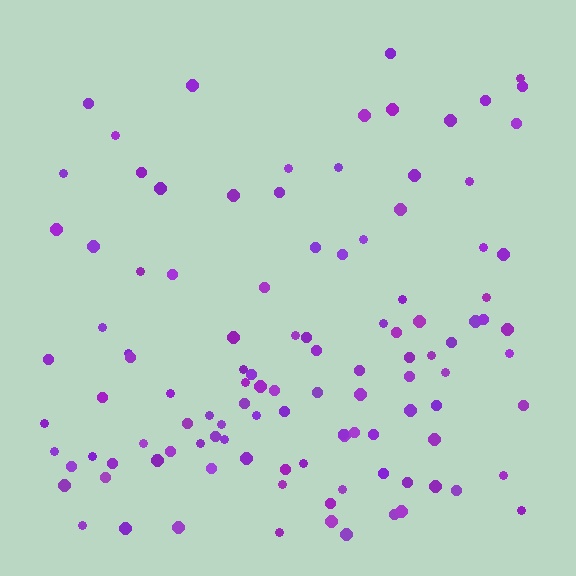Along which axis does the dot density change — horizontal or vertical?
Vertical.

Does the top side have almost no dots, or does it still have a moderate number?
Still a moderate number, just noticeably fewer than the bottom.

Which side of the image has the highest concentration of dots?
The bottom.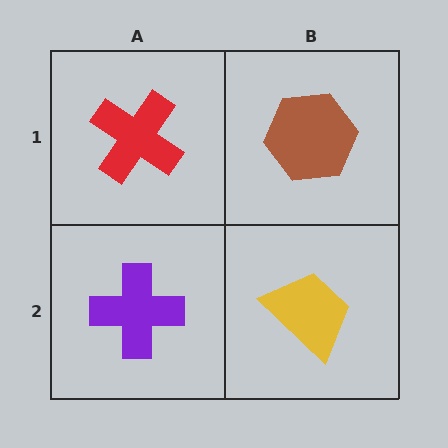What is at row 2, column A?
A purple cross.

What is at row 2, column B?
A yellow trapezoid.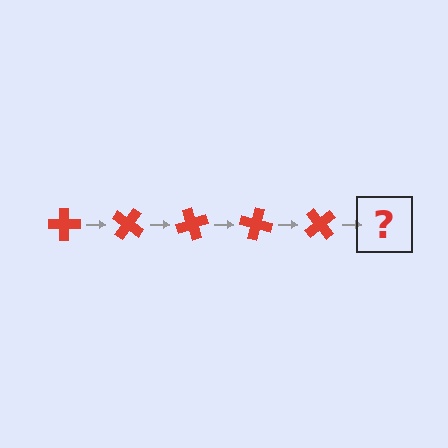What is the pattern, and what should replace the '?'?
The pattern is that the cross rotates 35 degrees each step. The '?' should be a red cross rotated 175 degrees.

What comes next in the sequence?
The next element should be a red cross rotated 175 degrees.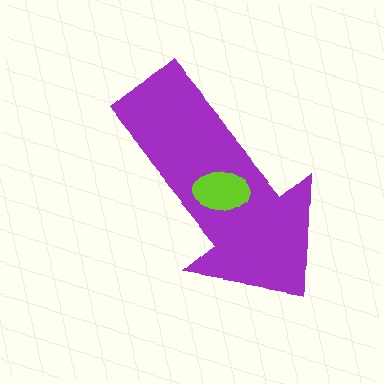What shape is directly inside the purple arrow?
The lime ellipse.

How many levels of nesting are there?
2.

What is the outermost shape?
The purple arrow.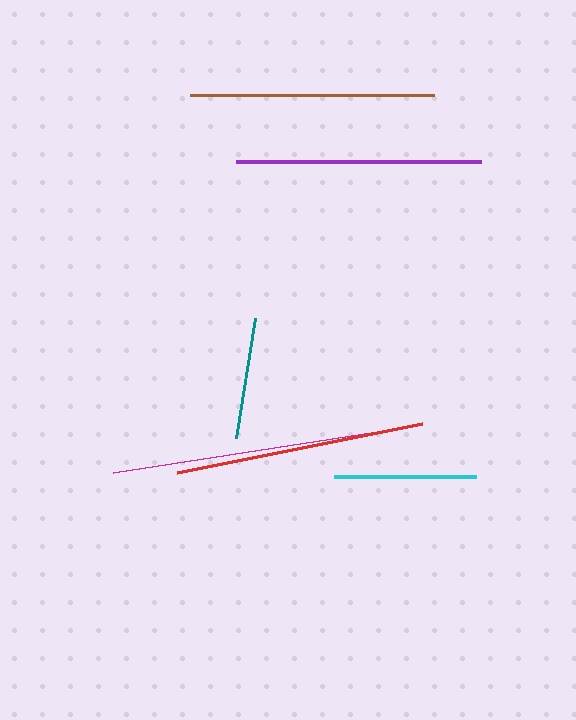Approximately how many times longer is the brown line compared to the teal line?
The brown line is approximately 2.0 times the length of the teal line.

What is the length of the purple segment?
The purple segment is approximately 245 pixels long.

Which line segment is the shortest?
The teal line is the shortest at approximately 122 pixels.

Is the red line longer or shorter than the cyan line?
The red line is longer than the cyan line.